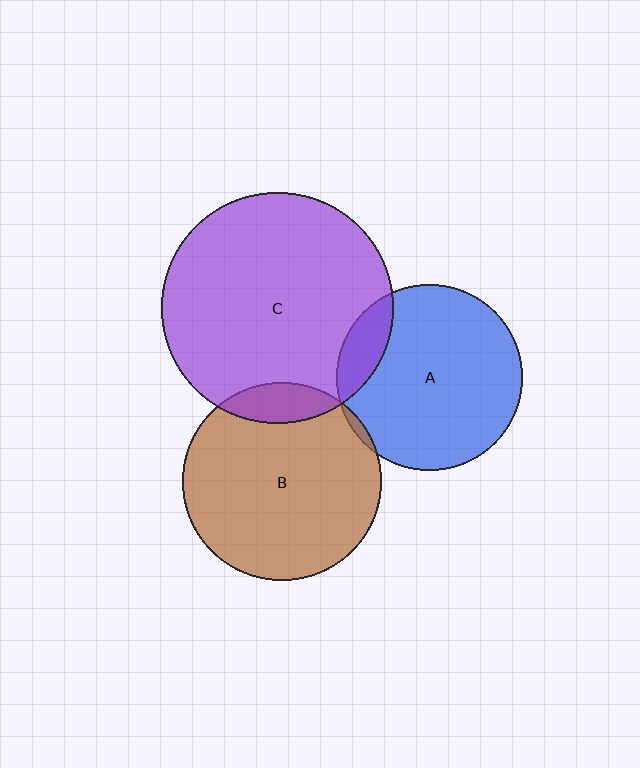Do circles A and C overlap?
Yes.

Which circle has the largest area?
Circle C (purple).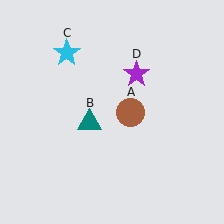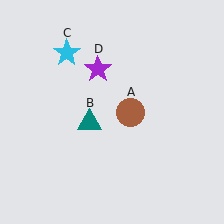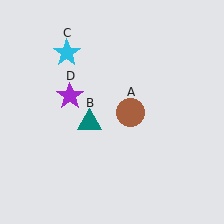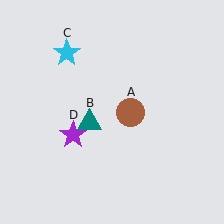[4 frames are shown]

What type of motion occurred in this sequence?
The purple star (object D) rotated counterclockwise around the center of the scene.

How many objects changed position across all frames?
1 object changed position: purple star (object D).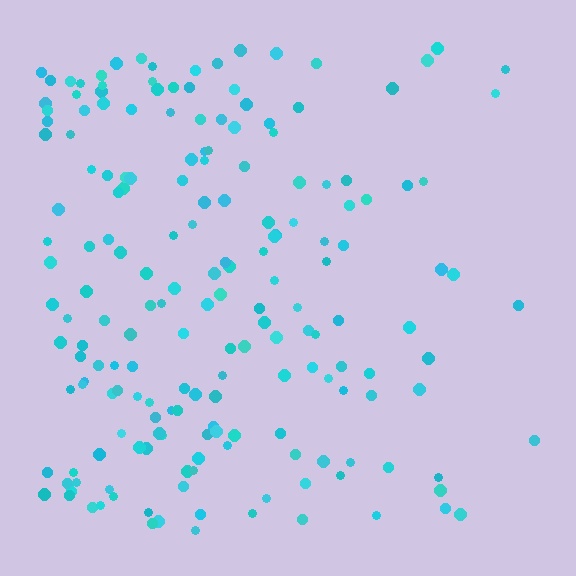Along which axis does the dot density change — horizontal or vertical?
Horizontal.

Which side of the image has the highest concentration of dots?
The left.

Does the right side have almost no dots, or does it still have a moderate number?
Still a moderate number, just noticeably fewer than the left.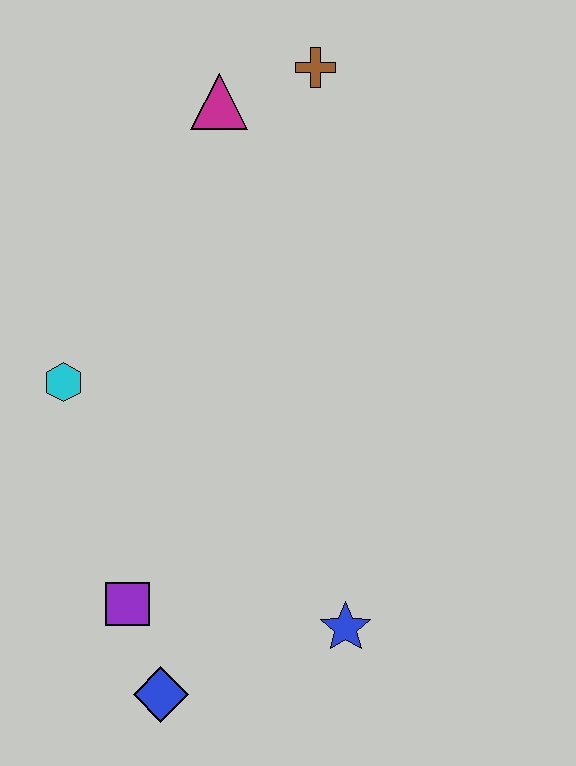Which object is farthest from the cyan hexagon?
The brown cross is farthest from the cyan hexagon.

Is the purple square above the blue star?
Yes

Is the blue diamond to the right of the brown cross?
No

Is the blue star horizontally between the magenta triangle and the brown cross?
No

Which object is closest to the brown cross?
The magenta triangle is closest to the brown cross.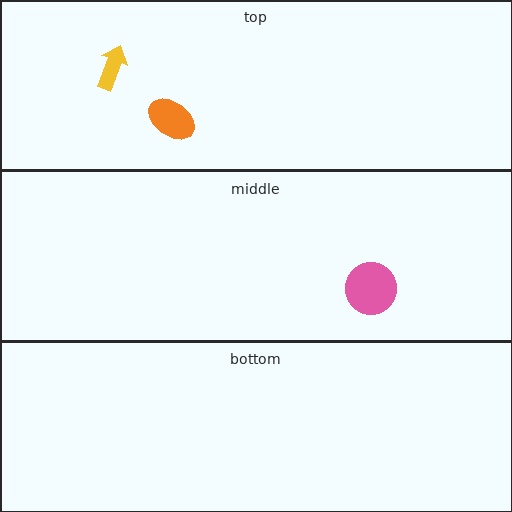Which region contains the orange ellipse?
The top region.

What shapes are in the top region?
The yellow arrow, the orange ellipse.